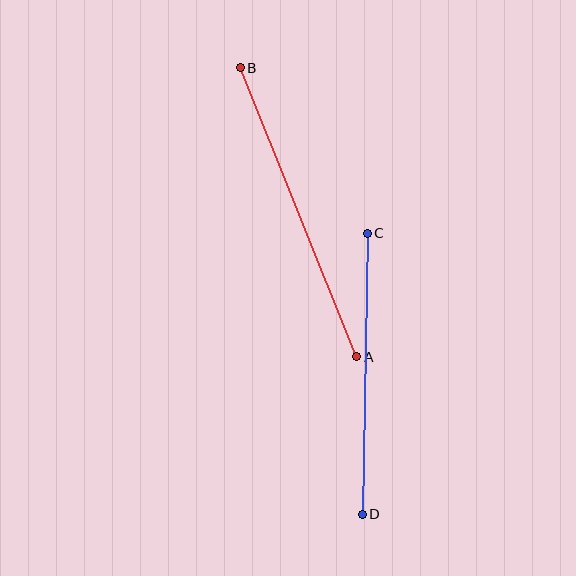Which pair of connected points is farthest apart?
Points A and B are farthest apart.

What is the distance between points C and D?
The distance is approximately 281 pixels.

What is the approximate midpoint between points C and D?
The midpoint is at approximately (365, 374) pixels.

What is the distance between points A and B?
The distance is approximately 312 pixels.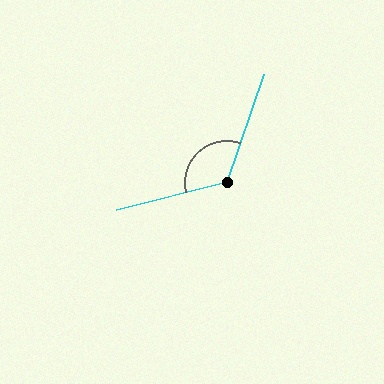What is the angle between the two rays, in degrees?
Approximately 123 degrees.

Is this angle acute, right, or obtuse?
It is obtuse.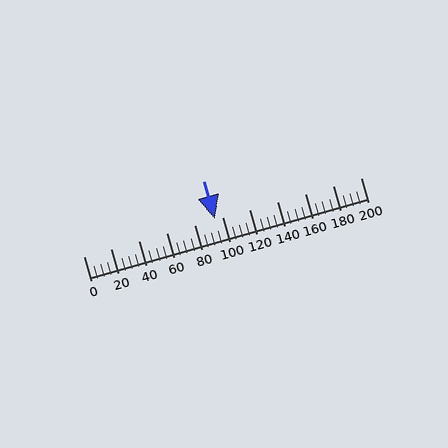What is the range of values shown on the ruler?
The ruler shows values from 0 to 200.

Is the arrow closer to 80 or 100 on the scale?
The arrow is closer to 100.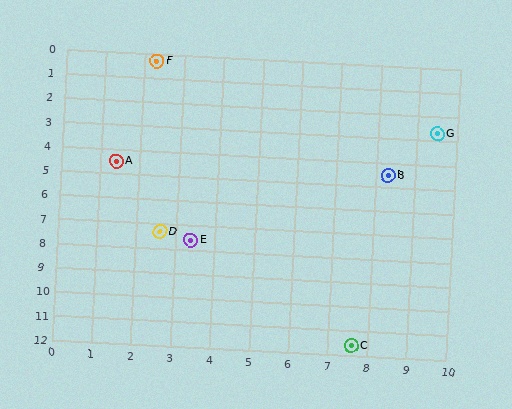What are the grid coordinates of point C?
Point C is at approximately (7.6, 11.6).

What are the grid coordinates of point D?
Point D is at approximately (2.6, 7.3).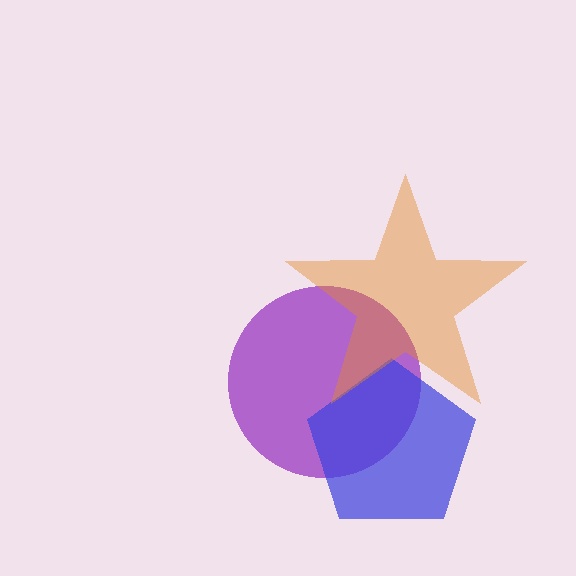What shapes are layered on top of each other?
The layered shapes are: a purple circle, a blue pentagon, an orange star.